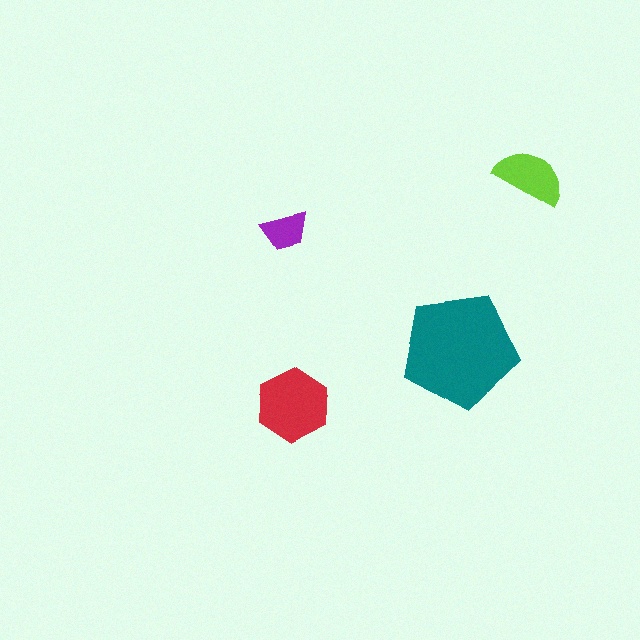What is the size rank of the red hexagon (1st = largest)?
2nd.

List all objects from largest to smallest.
The teal pentagon, the red hexagon, the lime semicircle, the purple trapezoid.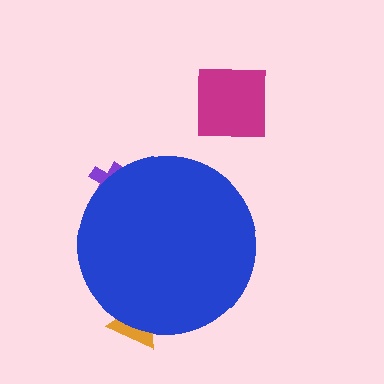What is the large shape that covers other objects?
A blue circle.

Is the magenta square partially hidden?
No, the magenta square is fully visible.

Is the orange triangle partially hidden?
Yes, the orange triangle is partially hidden behind the blue circle.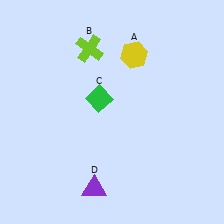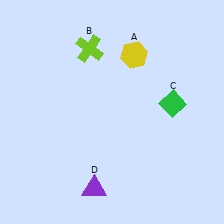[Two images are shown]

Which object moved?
The green diamond (C) moved right.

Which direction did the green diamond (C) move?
The green diamond (C) moved right.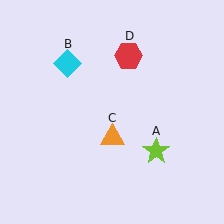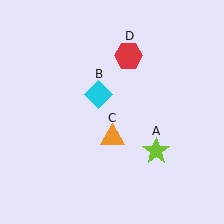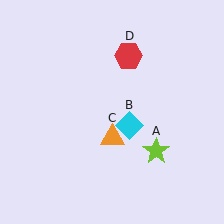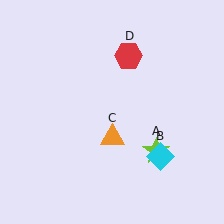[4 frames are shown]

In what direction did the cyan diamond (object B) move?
The cyan diamond (object B) moved down and to the right.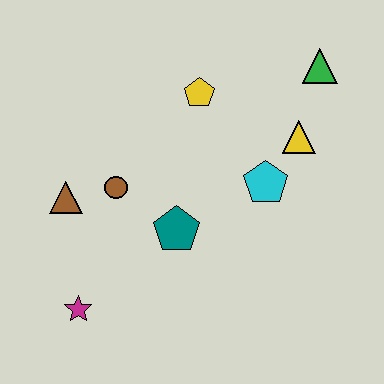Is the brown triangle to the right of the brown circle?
No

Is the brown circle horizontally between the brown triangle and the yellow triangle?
Yes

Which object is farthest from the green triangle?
The magenta star is farthest from the green triangle.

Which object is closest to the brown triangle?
The brown circle is closest to the brown triangle.